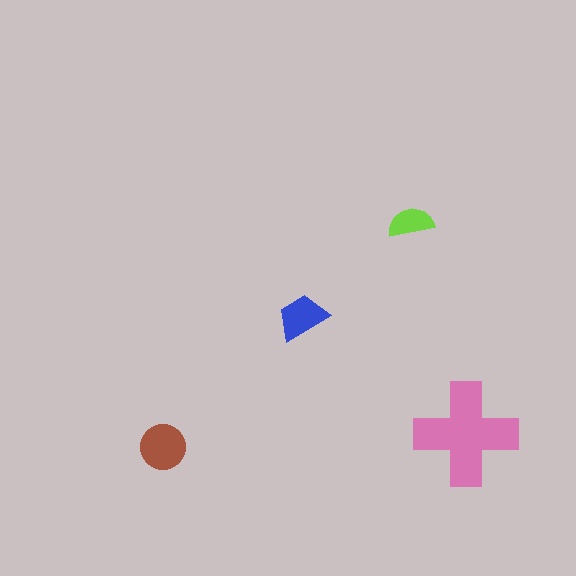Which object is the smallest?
The lime semicircle.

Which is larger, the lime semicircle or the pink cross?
The pink cross.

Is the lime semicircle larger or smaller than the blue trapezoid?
Smaller.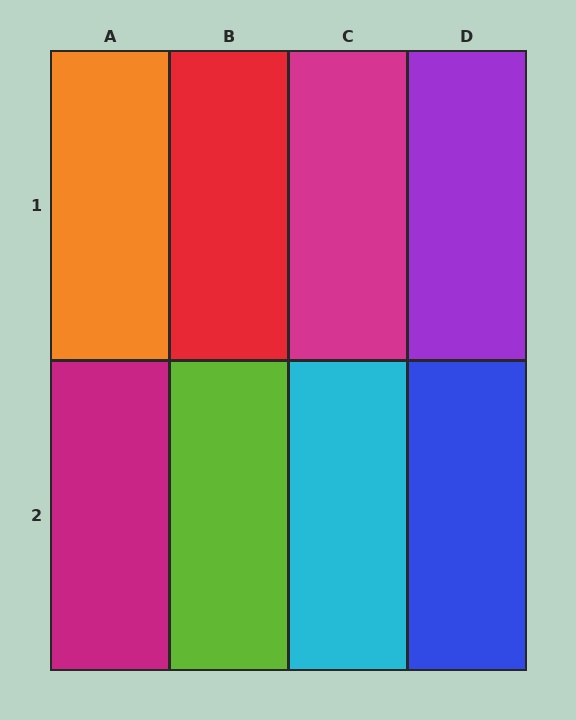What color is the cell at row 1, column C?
Magenta.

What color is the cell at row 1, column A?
Orange.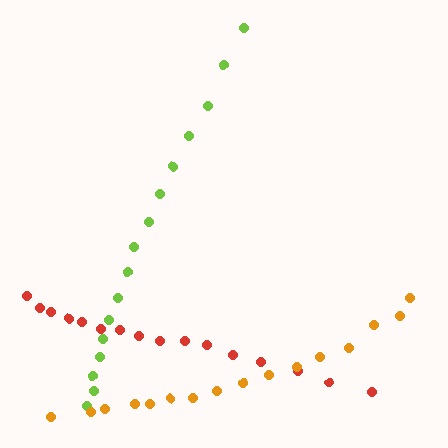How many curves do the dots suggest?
There are 3 distinct paths.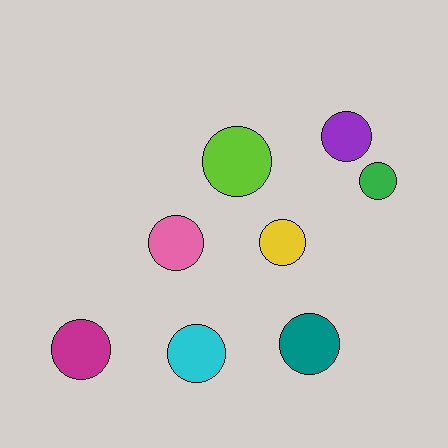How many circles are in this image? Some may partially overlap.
There are 8 circles.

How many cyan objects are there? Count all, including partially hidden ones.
There is 1 cyan object.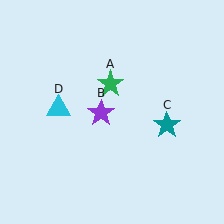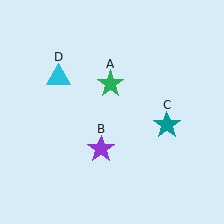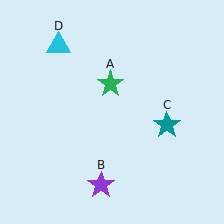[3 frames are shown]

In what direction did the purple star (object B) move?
The purple star (object B) moved down.